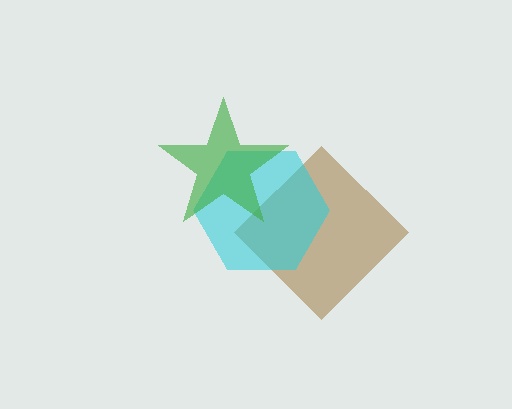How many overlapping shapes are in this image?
There are 3 overlapping shapes in the image.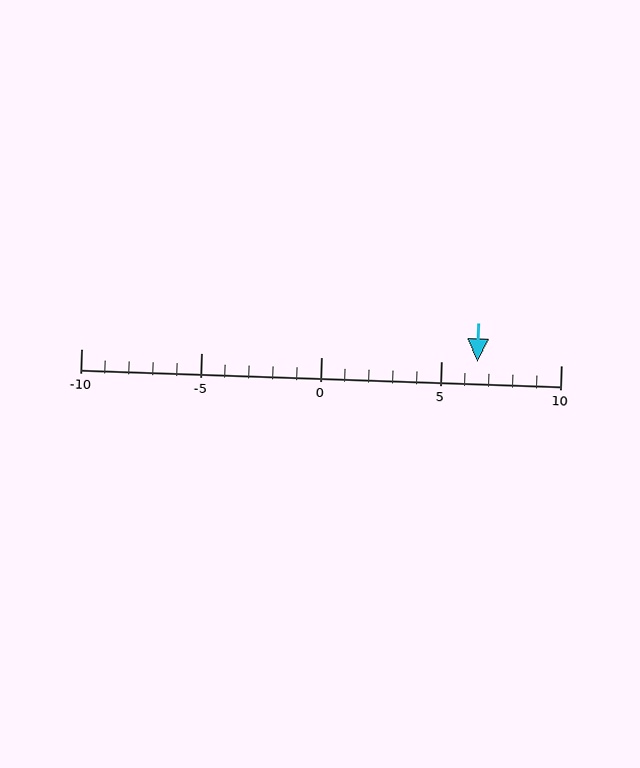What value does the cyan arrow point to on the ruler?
The cyan arrow points to approximately 6.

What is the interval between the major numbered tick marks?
The major tick marks are spaced 5 units apart.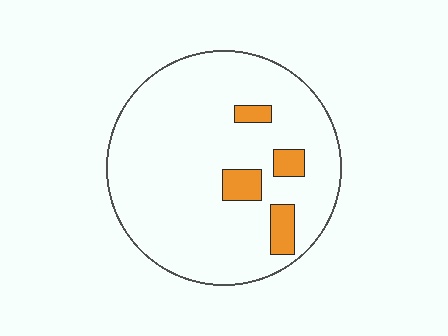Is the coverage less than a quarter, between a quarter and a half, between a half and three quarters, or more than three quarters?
Less than a quarter.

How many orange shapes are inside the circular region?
4.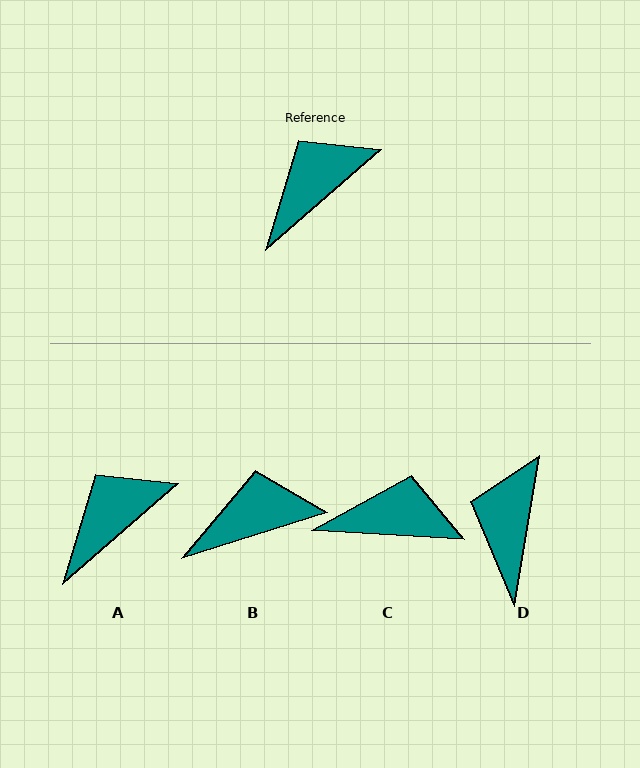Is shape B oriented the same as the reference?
No, it is off by about 23 degrees.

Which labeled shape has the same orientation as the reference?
A.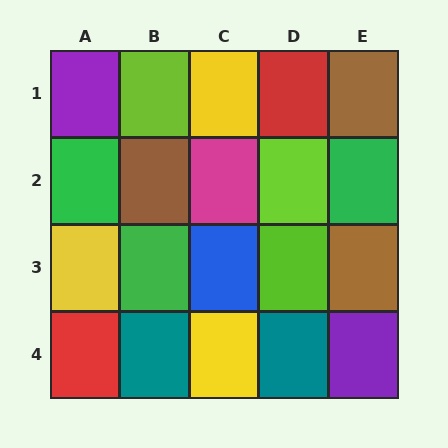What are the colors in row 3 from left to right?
Yellow, green, blue, lime, brown.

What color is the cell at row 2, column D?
Lime.